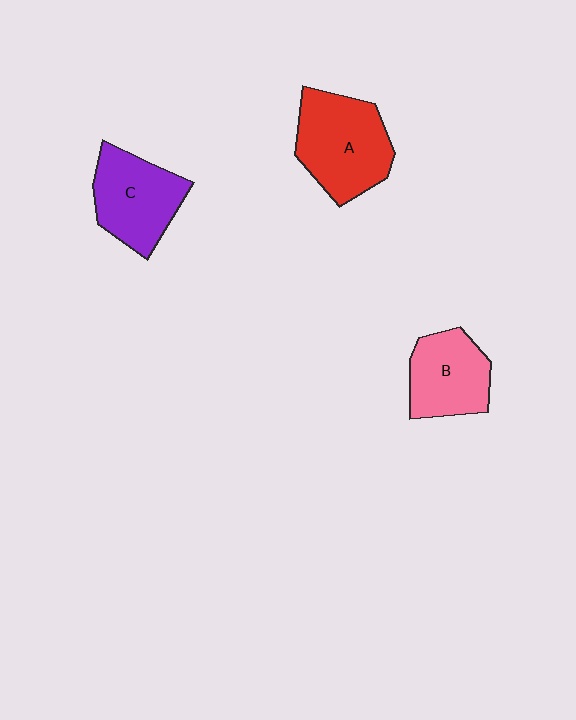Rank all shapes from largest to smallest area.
From largest to smallest: A (red), C (purple), B (pink).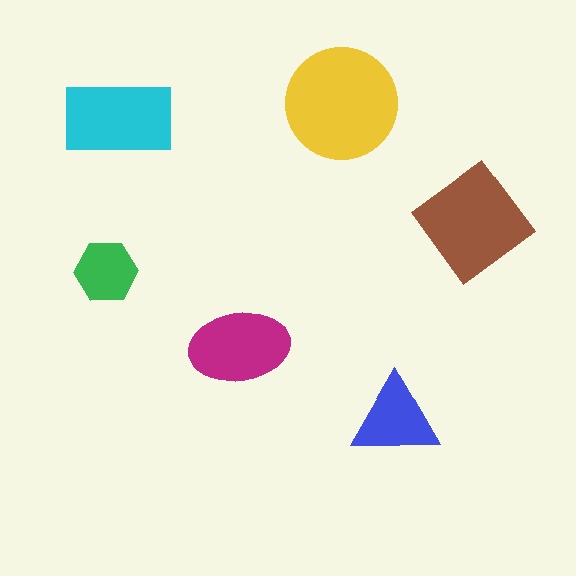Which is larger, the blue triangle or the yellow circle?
The yellow circle.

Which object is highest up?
The yellow circle is topmost.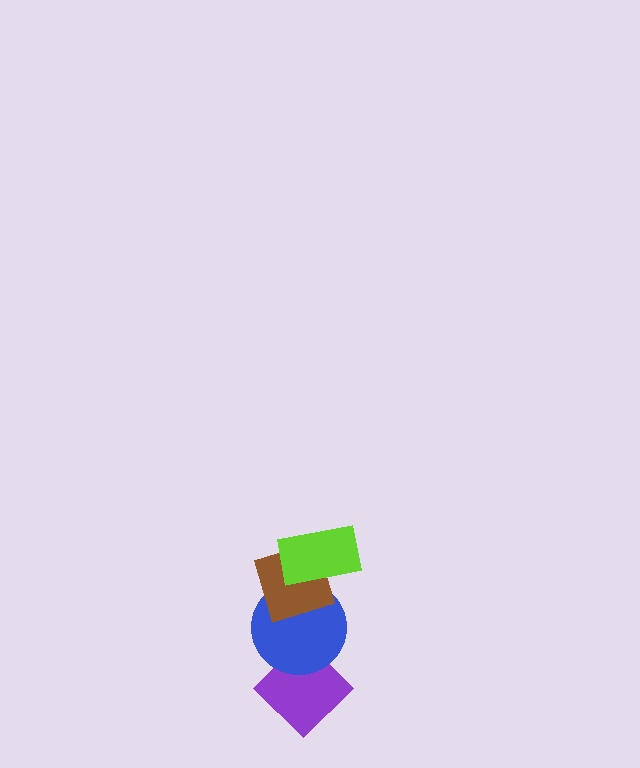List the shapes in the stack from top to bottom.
From top to bottom: the lime rectangle, the brown diamond, the blue circle, the purple diamond.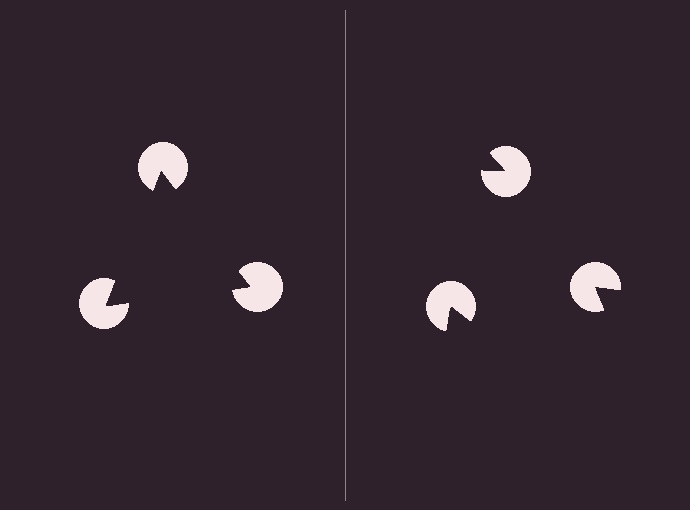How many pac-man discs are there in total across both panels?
6 — 3 on each side.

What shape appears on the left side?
An illusory triangle.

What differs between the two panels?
The pac-man discs are positioned identically on both sides; only the wedge orientations differ. On the left they align to a triangle; on the right they are misaligned.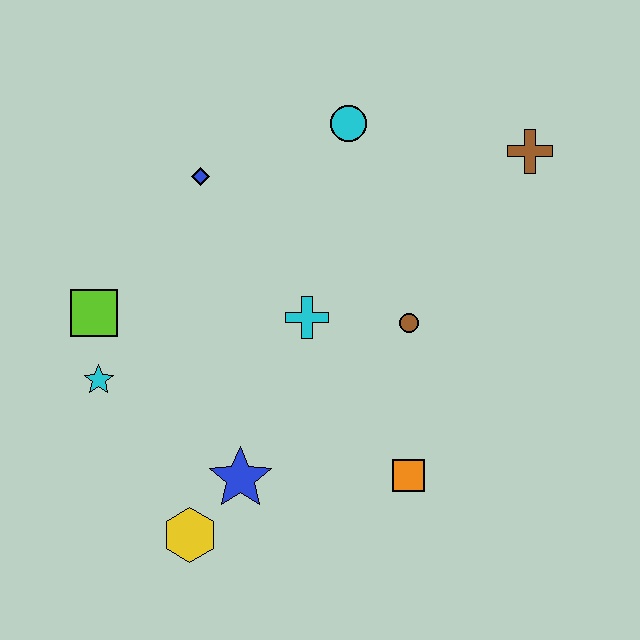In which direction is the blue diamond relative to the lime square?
The blue diamond is above the lime square.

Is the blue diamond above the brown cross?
No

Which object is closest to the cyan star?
The lime square is closest to the cyan star.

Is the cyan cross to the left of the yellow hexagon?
No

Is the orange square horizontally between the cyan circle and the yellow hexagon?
No